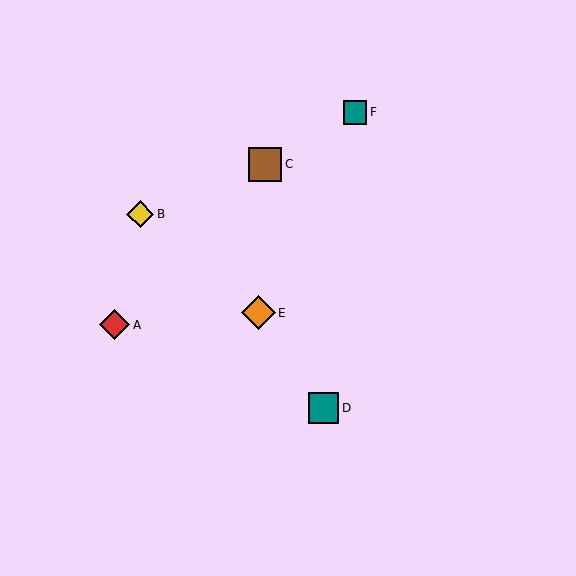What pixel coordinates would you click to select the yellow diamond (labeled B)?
Click at (140, 214) to select the yellow diamond B.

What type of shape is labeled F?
Shape F is a teal square.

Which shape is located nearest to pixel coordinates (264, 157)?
The brown square (labeled C) at (265, 164) is nearest to that location.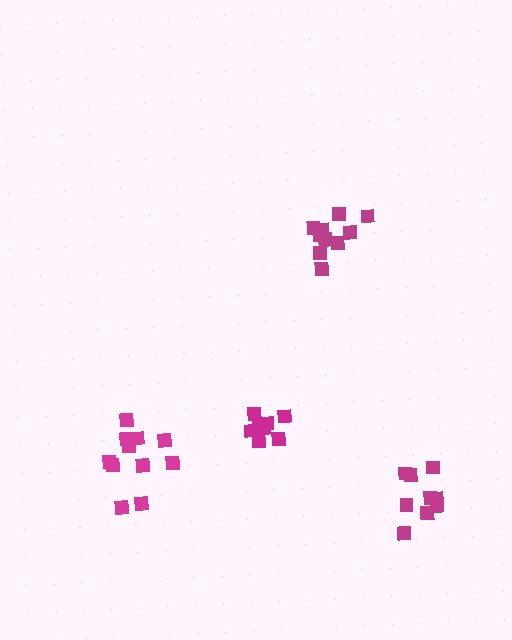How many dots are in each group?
Group 1: 11 dots, Group 2: 8 dots, Group 3: 10 dots, Group 4: 9 dots (38 total).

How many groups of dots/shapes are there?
There are 4 groups.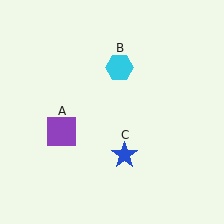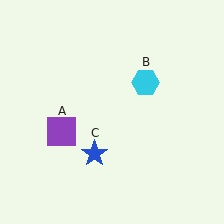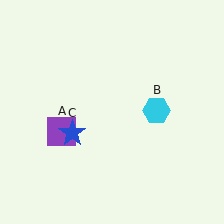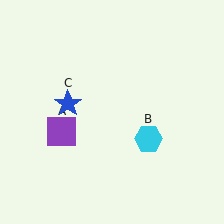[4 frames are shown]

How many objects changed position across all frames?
2 objects changed position: cyan hexagon (object B), blue star (object C).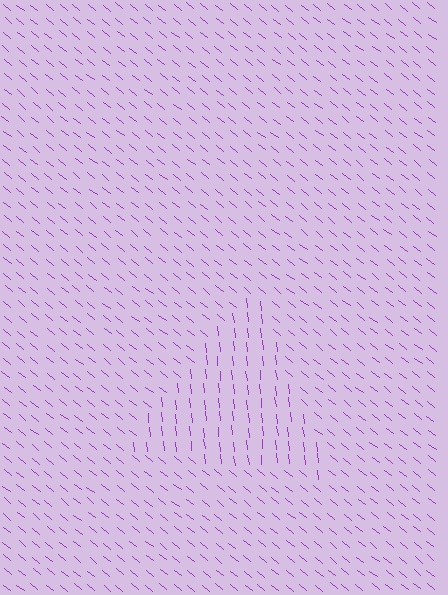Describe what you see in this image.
The image is filled with small purple line segments. A triangle region in the image has lines oriented differently from the surrounding lines, creating a visible texture boundary.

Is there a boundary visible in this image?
Yes, there is a texture boundary formed by a change in line orientation.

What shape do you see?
I see a triangle.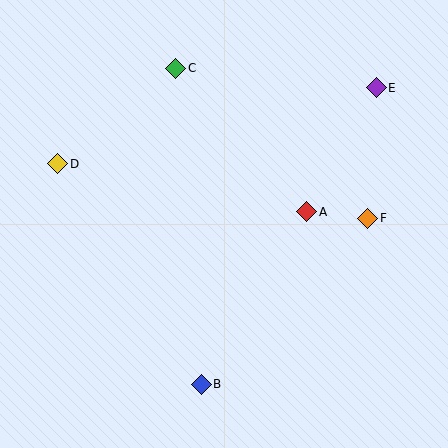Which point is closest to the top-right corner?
Point E is closest to the top-right corner.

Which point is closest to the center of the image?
Point A at (307, 212) is closest to the center.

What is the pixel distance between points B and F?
The distance between B and F is 235 pixels.